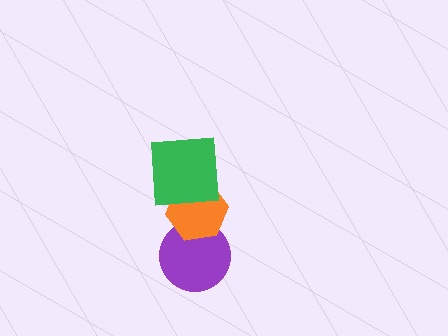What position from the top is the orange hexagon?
The orange hexagon is 2nd from the top.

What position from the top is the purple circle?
The purple circle is 3rd from the top.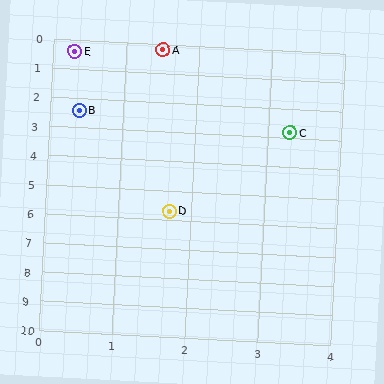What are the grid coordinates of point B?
Point B is at approximately (0.4, 2.4).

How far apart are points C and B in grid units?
Points C and B are about 2.9 grid units apart.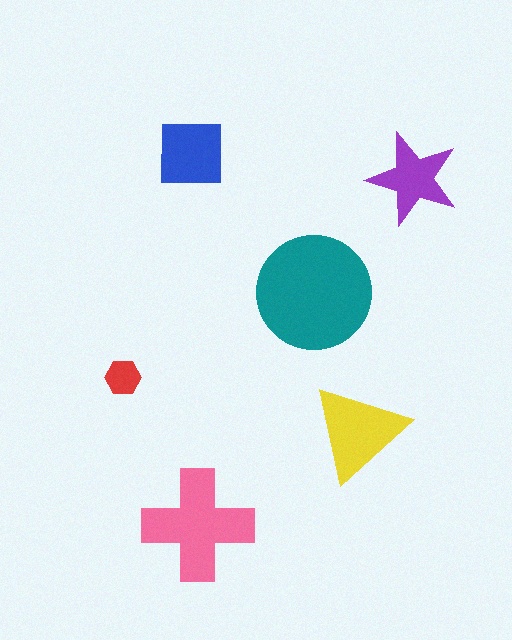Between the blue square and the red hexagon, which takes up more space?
The blue square.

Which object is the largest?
The teal circle.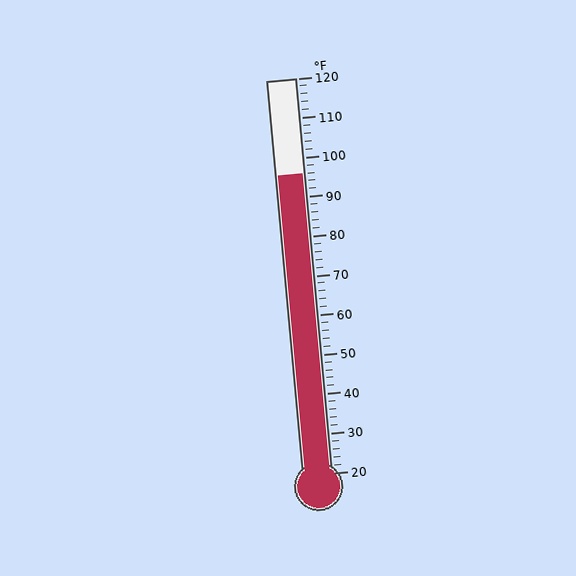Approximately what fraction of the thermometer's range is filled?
The thermometer is filled to approximately 75% of its range.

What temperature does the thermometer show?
The thermometer shows approximately 96°F.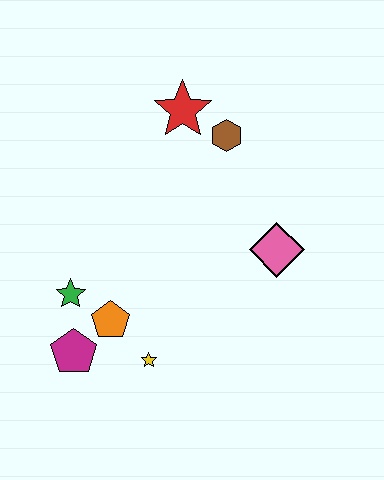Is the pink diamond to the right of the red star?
Yes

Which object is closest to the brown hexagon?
The red star is closest to the brown hexagon.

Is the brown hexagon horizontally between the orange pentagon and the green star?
No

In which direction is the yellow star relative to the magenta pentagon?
The yellow star is to the right of the magenta pentagon.